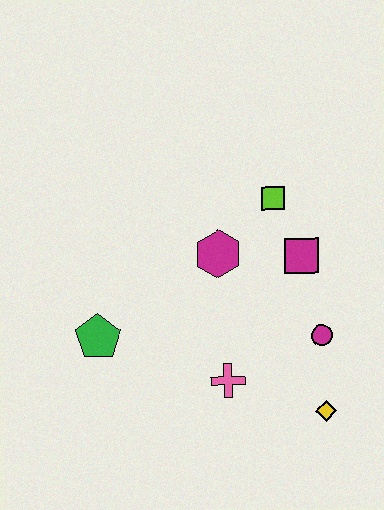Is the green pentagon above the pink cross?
Yes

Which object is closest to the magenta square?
The lime square is closest to the magenta square.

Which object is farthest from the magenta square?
The green pentagon is farthest from the magenta square.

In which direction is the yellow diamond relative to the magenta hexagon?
The yellow diamond is below the magenta hexagon.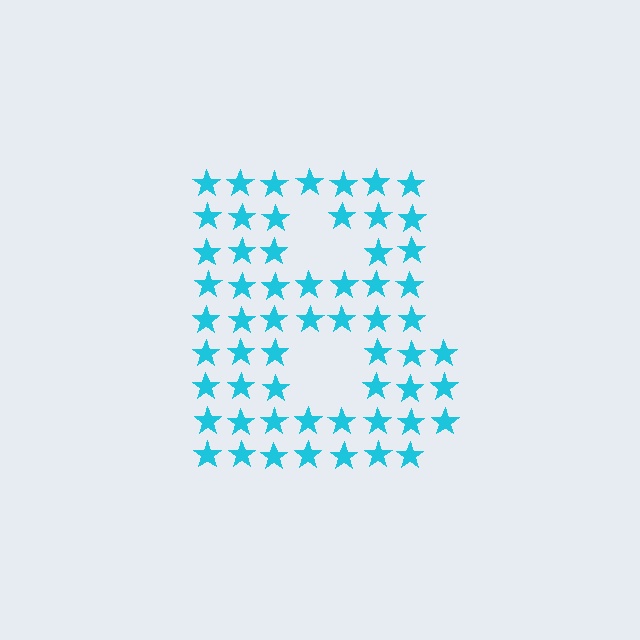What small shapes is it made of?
It is made of small stars.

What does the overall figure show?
The overall figure shows the letter B.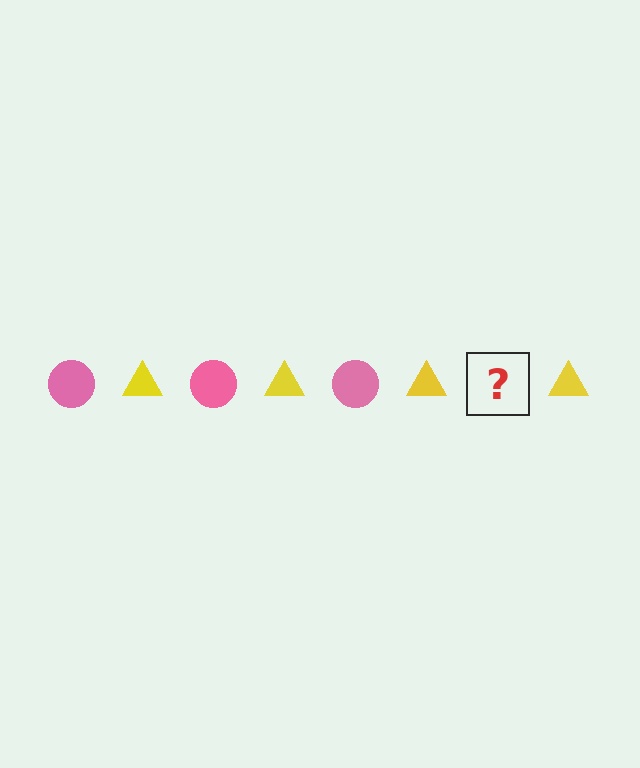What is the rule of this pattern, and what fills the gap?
The rule is that the pattern alternates between pink circle and yellow triangle. The gap should be filled with a pink circle.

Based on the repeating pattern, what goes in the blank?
The blank should be a pink circle.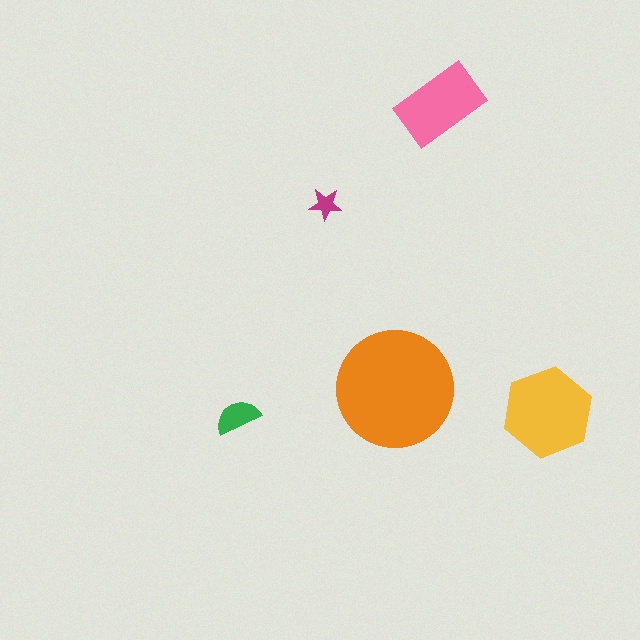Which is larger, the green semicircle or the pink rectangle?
The pink rectangle.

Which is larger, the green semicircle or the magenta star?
The green semicircle.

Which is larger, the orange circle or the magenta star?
The orange circle.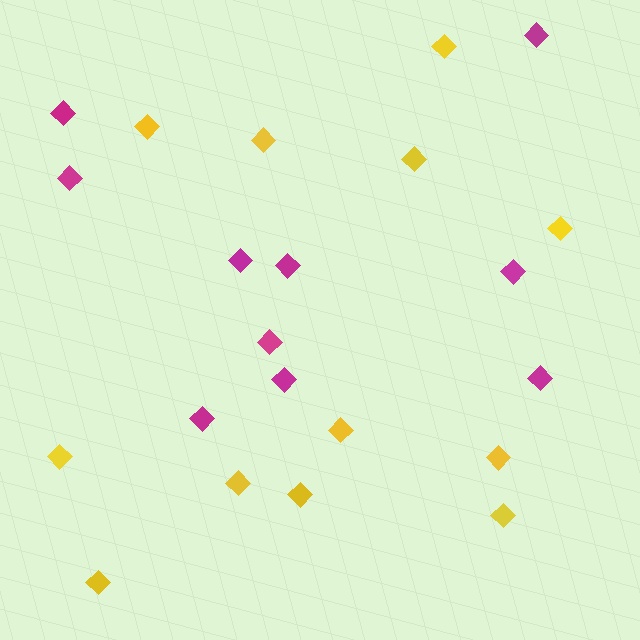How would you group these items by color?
There are 2 groups: one group of yellow diamonds (12) and one group of magenta diamonds (10).